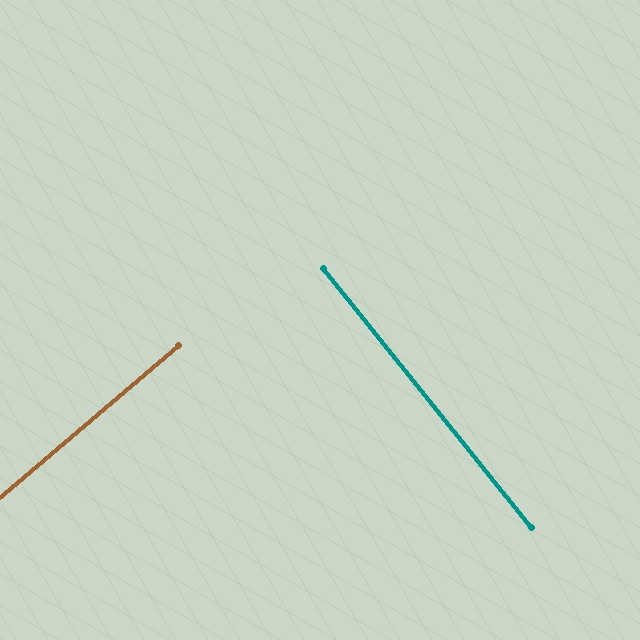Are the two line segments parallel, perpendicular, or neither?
Perpendicular — they meet at approximately 89°.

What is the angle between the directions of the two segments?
Approximately 89 degrees.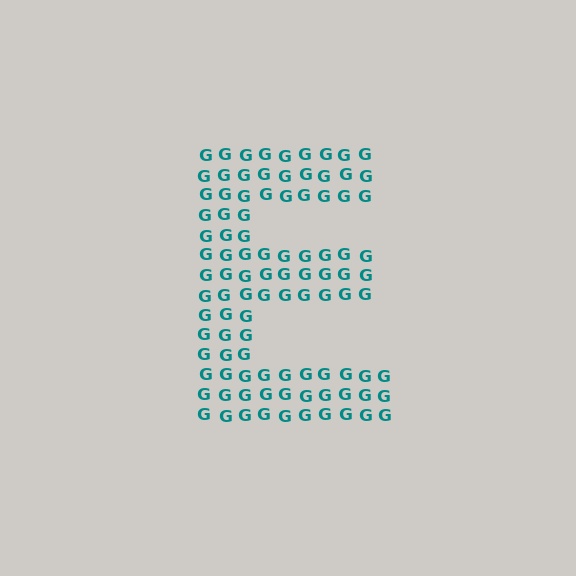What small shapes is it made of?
It is made of small letter G's.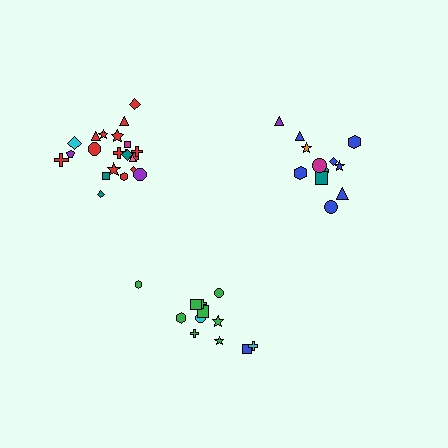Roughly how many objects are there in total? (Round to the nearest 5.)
Roughly 45 objects in total.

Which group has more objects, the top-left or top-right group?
The top-left group.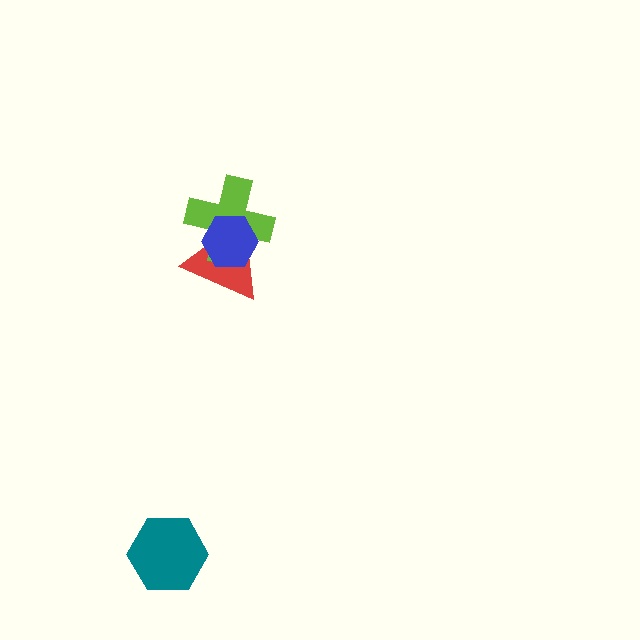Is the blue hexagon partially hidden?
No, no other shape covers it.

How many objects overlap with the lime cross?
2 objects overlap with the lime cross.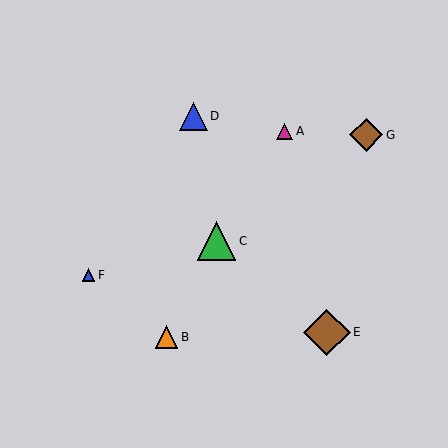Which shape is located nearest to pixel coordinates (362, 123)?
The brown diamond (labeled G) at (366, 135) is nearest to that location.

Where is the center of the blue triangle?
The center of the blue triangle is at (193, 116).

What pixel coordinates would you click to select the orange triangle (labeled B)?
Click at (166, 337) to select the orange triangle B.